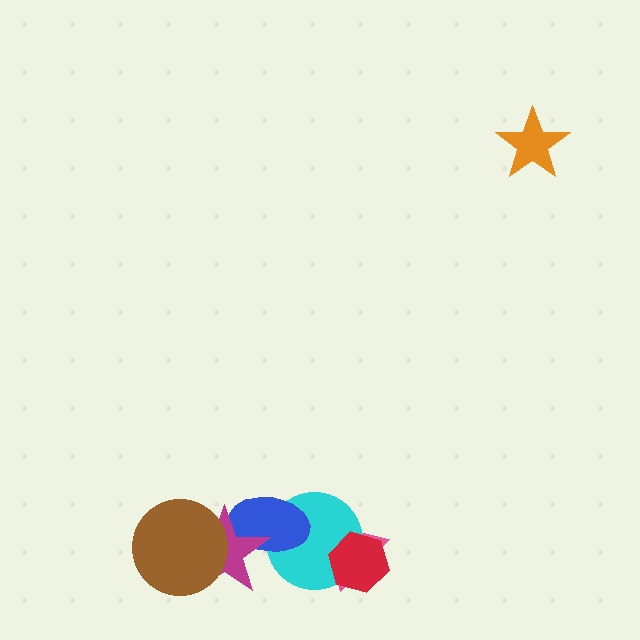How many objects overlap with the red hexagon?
2 objects overlap with the red hexagon.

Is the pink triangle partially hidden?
Yes, it is partially covered by another shape.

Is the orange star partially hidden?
No, no other shape covers it.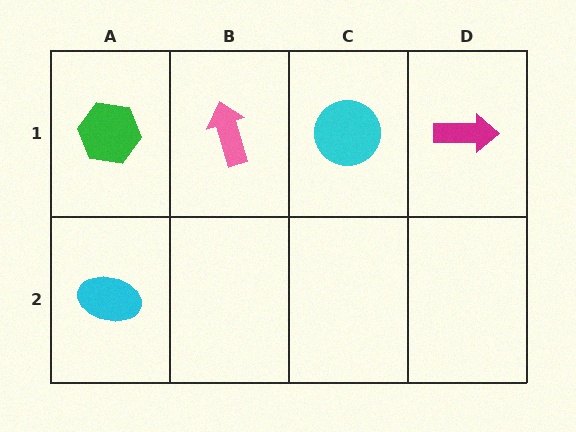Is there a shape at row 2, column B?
No, that cell is empty.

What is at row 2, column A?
A cyan ellipse.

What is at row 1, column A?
A green hexagon.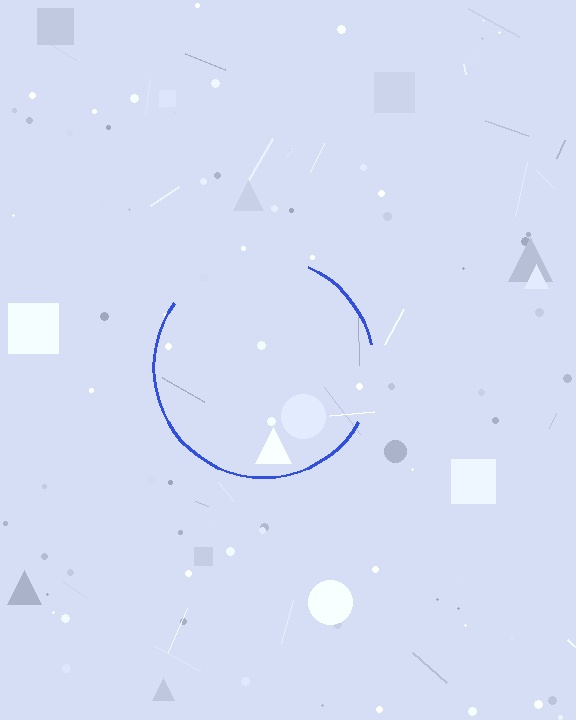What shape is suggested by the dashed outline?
The dashed outline suggests a circle.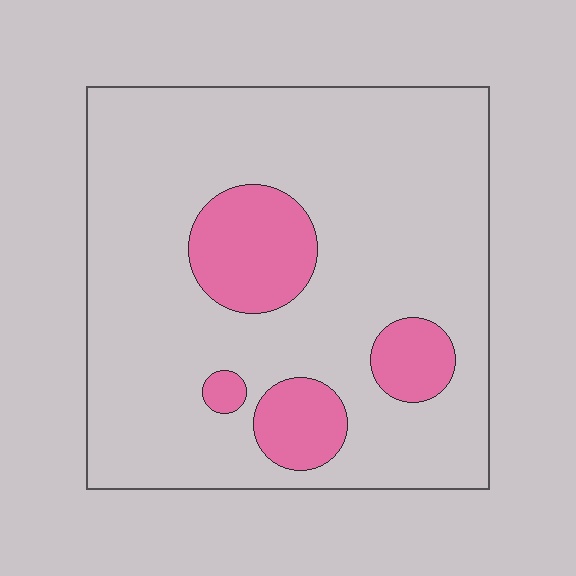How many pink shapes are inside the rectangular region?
4.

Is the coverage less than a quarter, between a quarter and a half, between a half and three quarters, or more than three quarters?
Less than a quarter.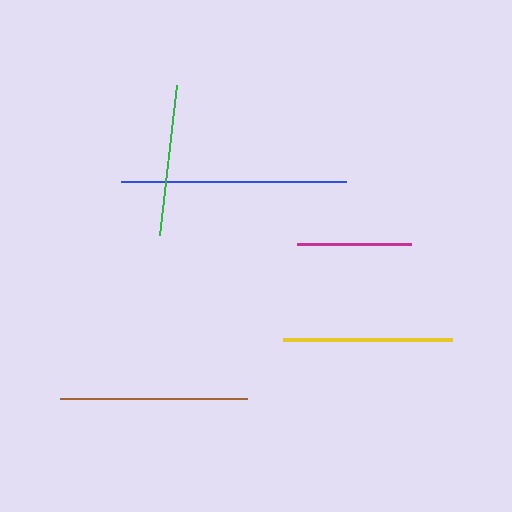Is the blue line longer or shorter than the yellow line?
The blue line is longer than the yellow line.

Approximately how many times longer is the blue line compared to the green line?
The blue line is approximately 1.5 times the length of the green line.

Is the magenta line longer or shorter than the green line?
The green line is longer than the magenta line.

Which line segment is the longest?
The blue line is the longest at approximately 226 pixels.